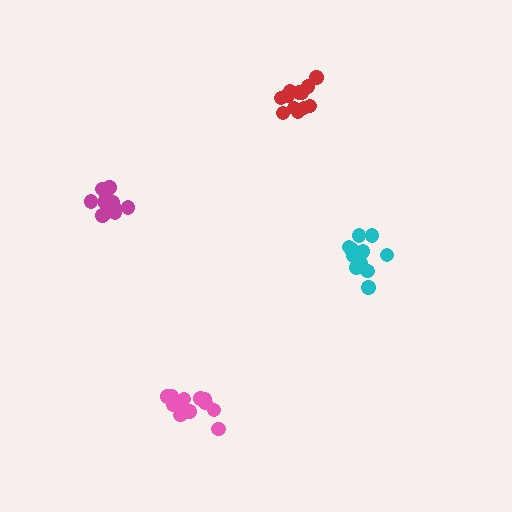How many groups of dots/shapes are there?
There are 4 groups.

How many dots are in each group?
Group 1: 12 dots, Group 2: 11 dots, Group 3: 12 dots, Group 4: 12 dots (47 total).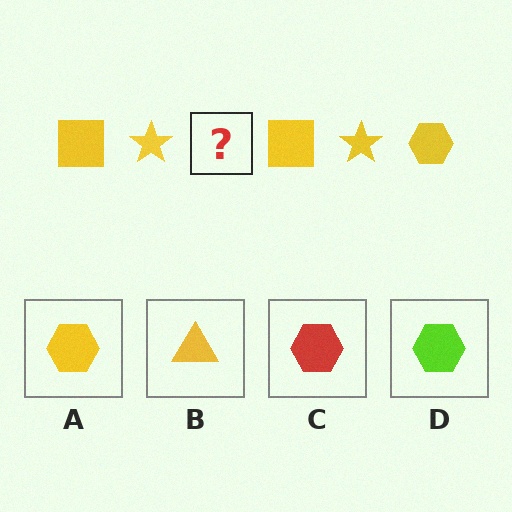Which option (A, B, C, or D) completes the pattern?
A.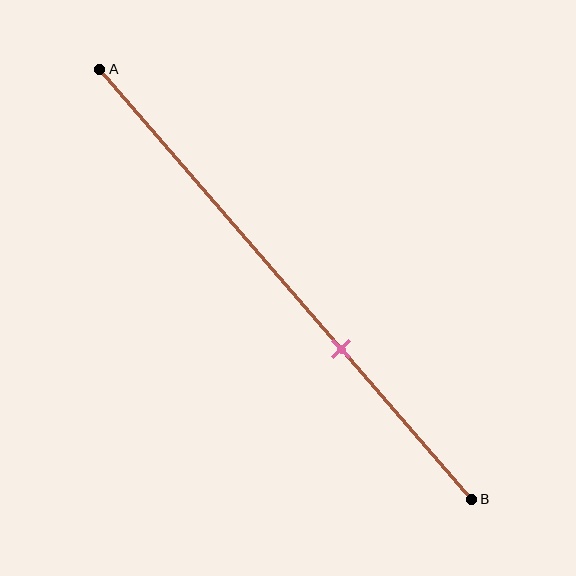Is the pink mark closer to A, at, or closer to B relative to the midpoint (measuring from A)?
The pink mark is closer to point B than the midpoint of segment AB.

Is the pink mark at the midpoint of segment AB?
No, the mark is at about 65% from A, not at the 50% midpoint.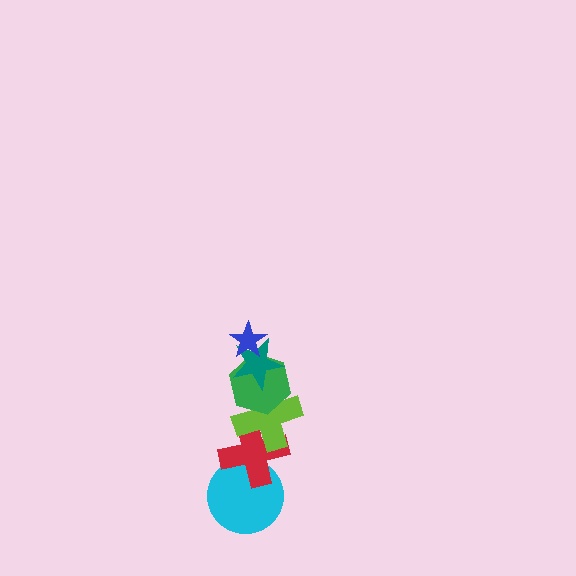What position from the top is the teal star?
The teal star is 2nd from the top.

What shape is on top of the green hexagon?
The teal star is on top of the green hexagon.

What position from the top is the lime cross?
The lime cross is 4th from the top.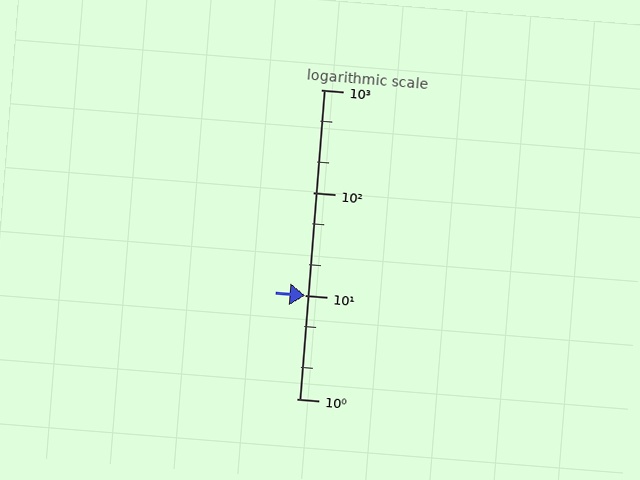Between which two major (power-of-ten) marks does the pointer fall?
The pointer is between 10 and 100.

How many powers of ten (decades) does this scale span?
The scale spans 3 decades, from 1 to 1000.